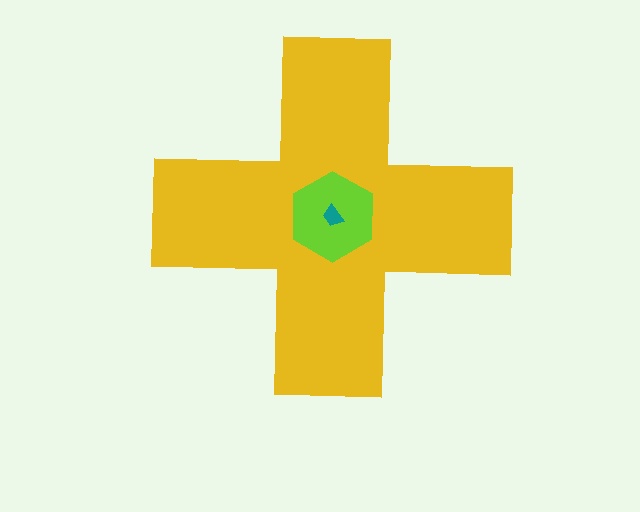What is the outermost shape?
The yellow cross.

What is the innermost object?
The teal trapezoid.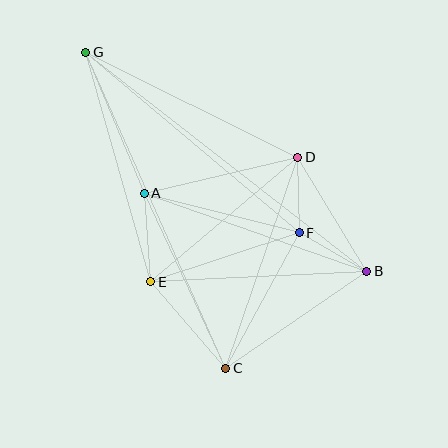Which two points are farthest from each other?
Points B and G are farthest from each other.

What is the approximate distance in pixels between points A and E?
The distance between A and E is approximately 89 pixels.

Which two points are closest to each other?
Points D and F are closest to each other.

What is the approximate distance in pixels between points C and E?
The distance between C and E is approximately 114 pixels.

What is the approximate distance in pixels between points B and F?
The distance between B and F is approximately 78 pixels.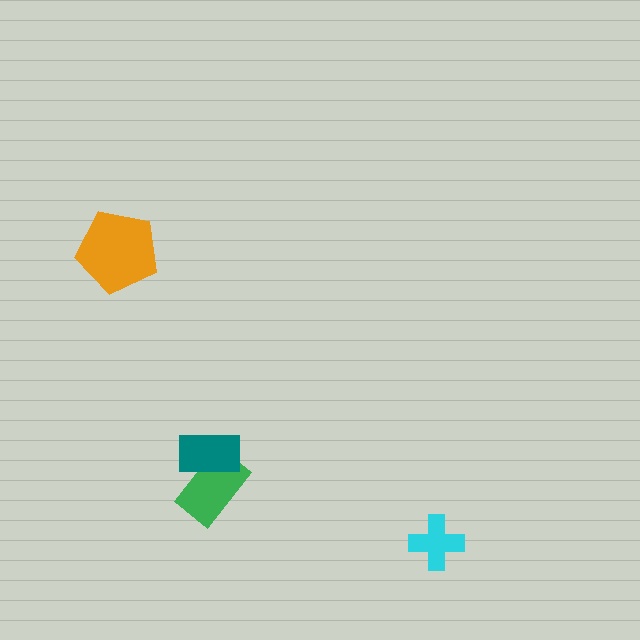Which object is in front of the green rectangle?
The teal rectangle is in front of the green rectangle.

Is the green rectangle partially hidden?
Yes, it is partially covered by another shape.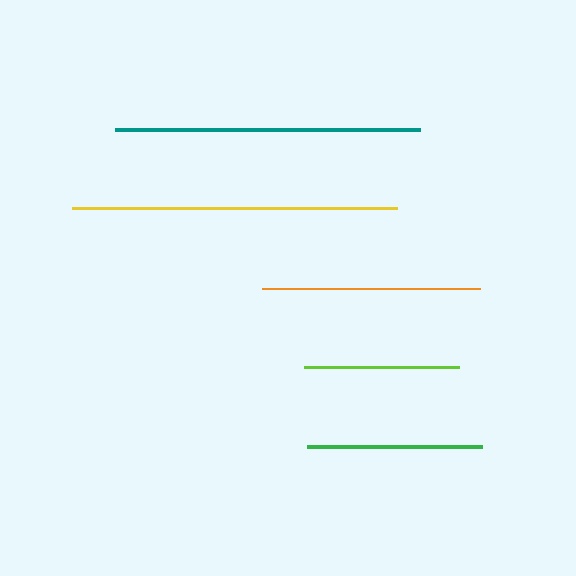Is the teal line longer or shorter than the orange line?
The teal line is longer than the orange line.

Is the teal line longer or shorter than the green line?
The teal line is longer than the green line.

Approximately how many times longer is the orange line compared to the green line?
The orange line is approximately 1.2 times the length of the green line.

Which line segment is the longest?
The yellow line is the longest at approximately 325 pixels.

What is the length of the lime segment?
The lime segment is approximately 156 pixels long.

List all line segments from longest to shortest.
From longest to shortest: yellow, teal, orange, green, lime.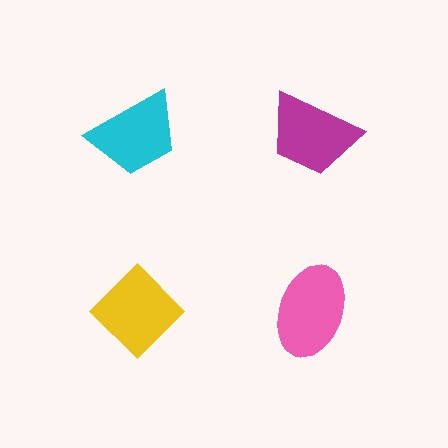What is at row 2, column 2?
A pink ellipse.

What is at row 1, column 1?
A cyan trapezoid.